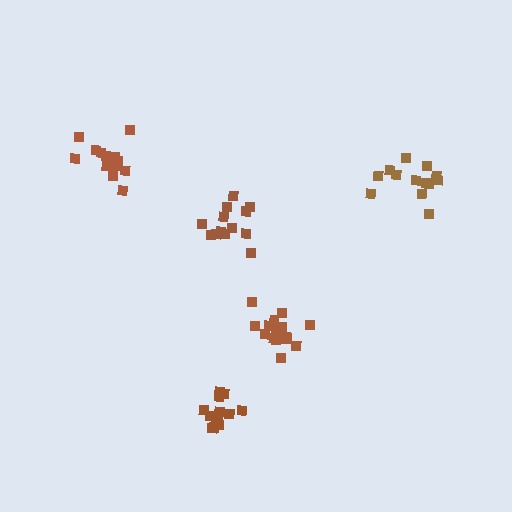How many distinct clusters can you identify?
There are 5 distinct clusters.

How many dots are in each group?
Group 1: 13 dots, Group 2: 13 dots, Group 3: 13 dots, Group 4: 14 dots, Group 5: 16 dots (69 total).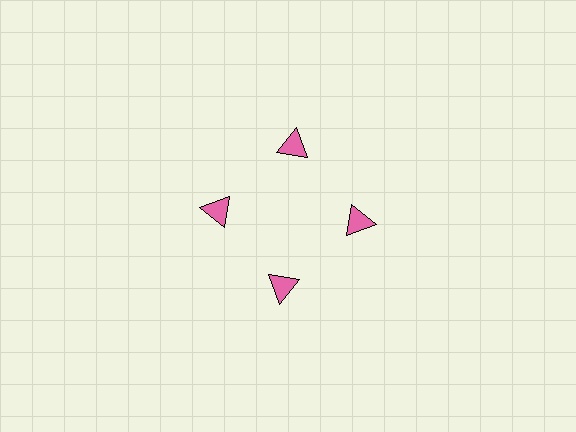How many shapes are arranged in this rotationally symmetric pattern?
There are 4 shapes, arranged in 4 groups of 1.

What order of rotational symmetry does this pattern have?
This pattern has 4-fold rotational symmetry.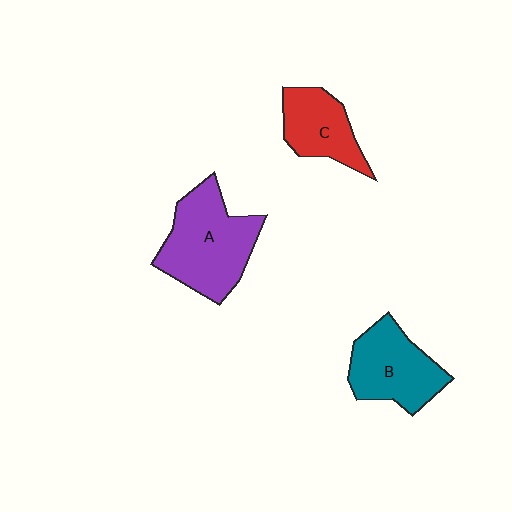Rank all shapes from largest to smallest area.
From largest to smallest: A (purple), B (teal), C (red).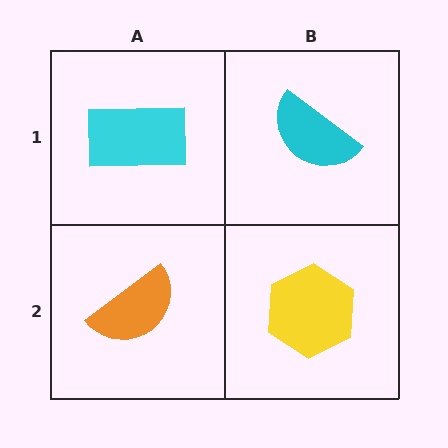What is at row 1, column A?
A cyan rectangle.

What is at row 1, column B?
A cyan semicircle.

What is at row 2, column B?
A yellow hexagon.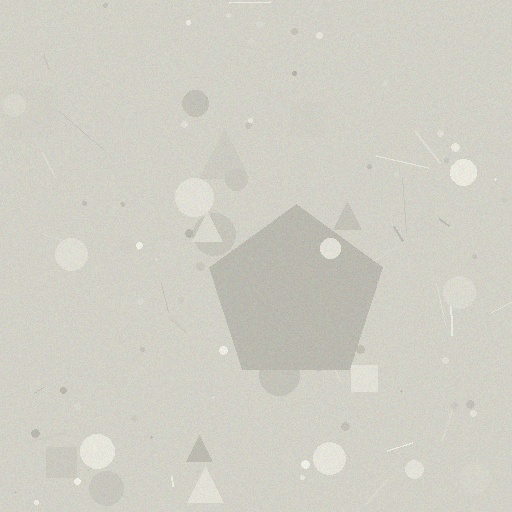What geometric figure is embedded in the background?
A pentagon is embedded in the background.